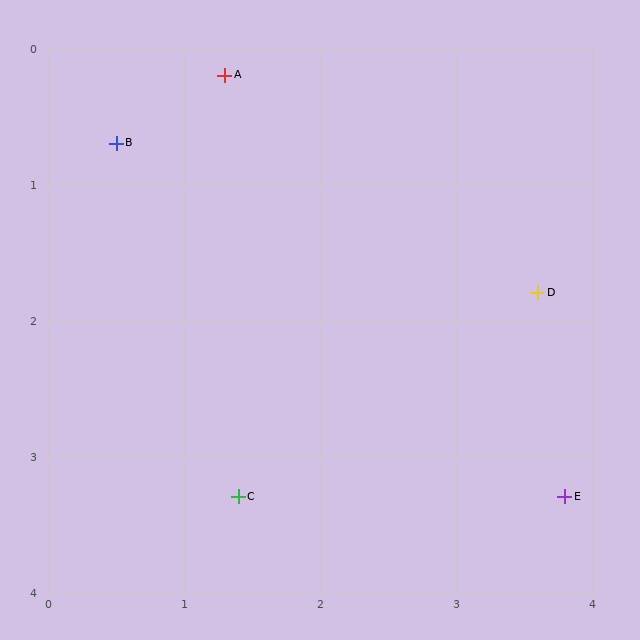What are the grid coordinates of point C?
Point C is at approximately (1.4, 3.3).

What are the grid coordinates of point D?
Point D is at approximately (3.6, 1.8).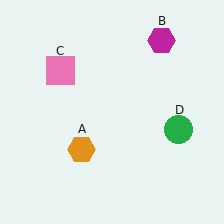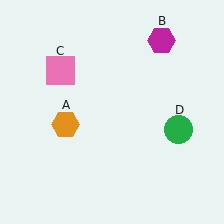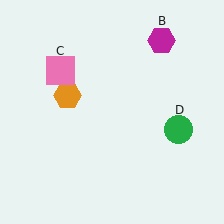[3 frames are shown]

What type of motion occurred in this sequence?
The orange hexagon (object A) rotated clockwise around the center of the scene.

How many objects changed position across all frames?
1 object changed position: orange hexagon (object A).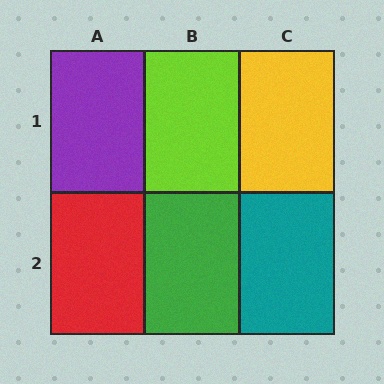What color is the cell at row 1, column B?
Lime.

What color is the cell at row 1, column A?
Purple.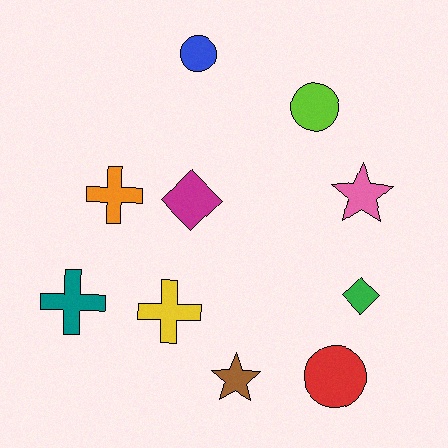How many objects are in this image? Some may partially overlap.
There are 10 objects.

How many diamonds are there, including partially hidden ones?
There are 2 diamonds.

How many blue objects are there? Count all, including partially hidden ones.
There is 1 blue object.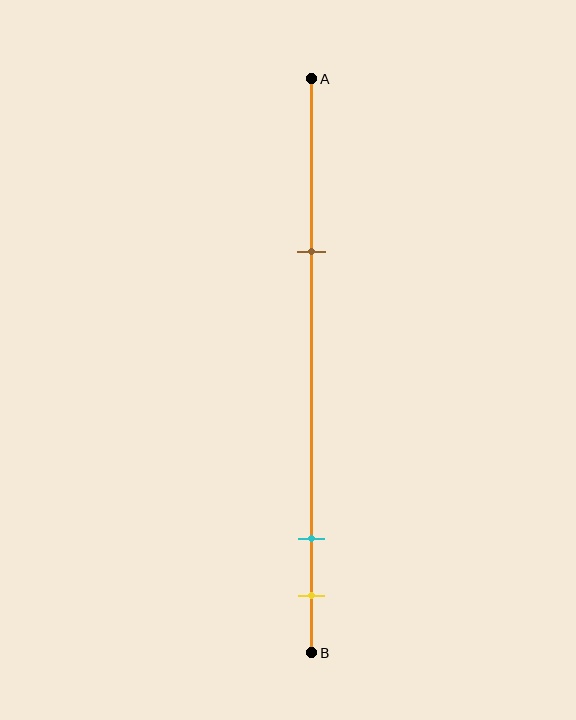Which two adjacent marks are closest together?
The cyan and yellow marks are the closest adjacent pair.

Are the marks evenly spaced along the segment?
No, the marks are not evenly spaced.